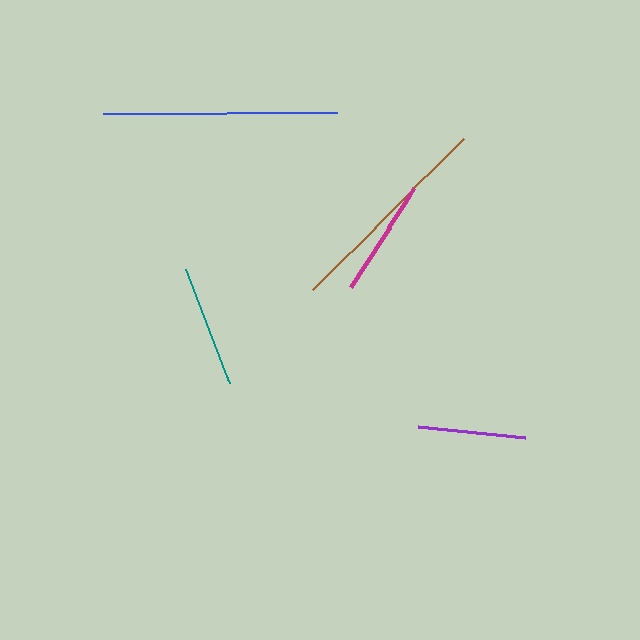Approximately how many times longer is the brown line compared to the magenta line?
The brown line is approximately 1.8 times the length of the magenta line.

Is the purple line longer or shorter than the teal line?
The teal line is longer than the purple line.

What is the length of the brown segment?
The brown segment is approximately 213 pixels long.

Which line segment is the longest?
The blue line is the longest at approximately 234 pixels.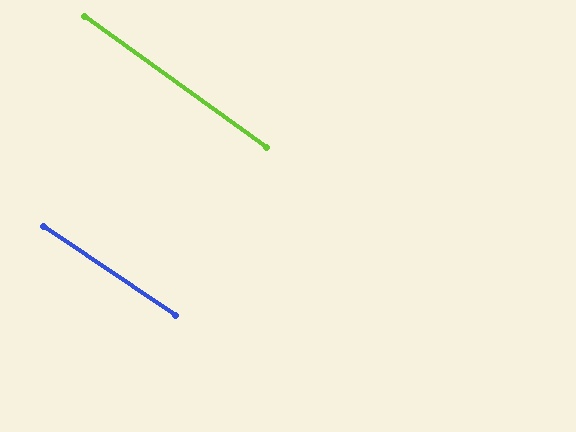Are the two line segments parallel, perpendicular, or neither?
Parallel — their directions differ by only 1.7°.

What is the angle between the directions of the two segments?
Approximately 2 degrees.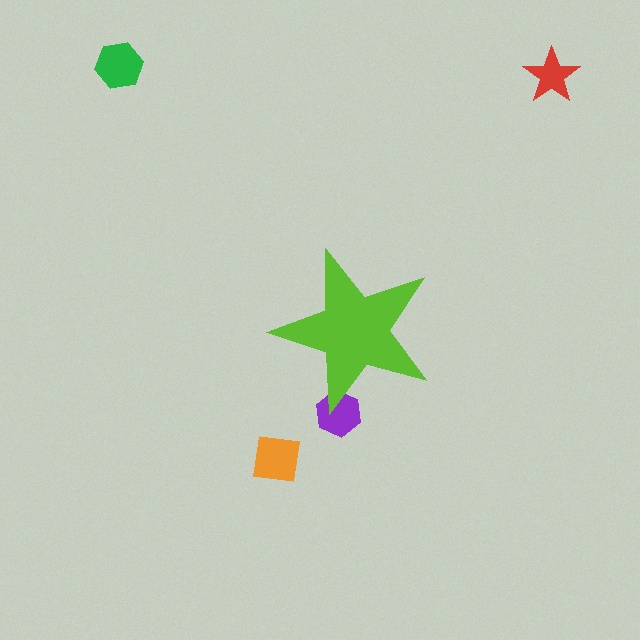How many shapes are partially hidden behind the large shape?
1 shape is partially hidden.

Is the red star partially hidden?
No, the red star is fully visible.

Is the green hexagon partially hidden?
No, the green hexagon is fully visible.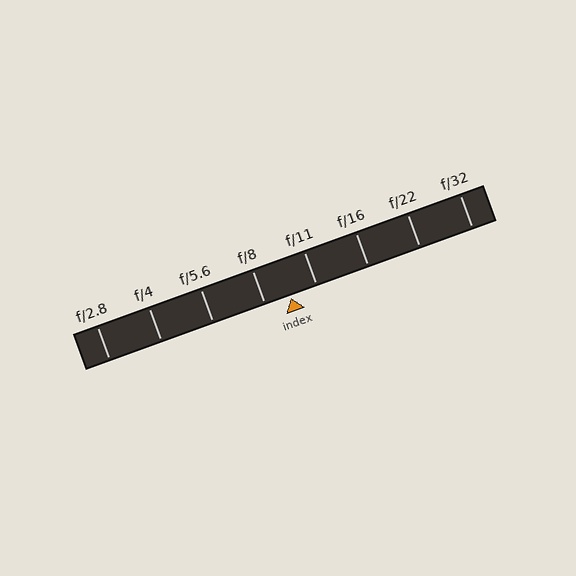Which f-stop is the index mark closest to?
The index mark is closest to f/8.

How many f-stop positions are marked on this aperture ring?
There are 8 f-stop positions marked.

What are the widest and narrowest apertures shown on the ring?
The widest aperture shown is f/2.8 and the narrowest is f/32.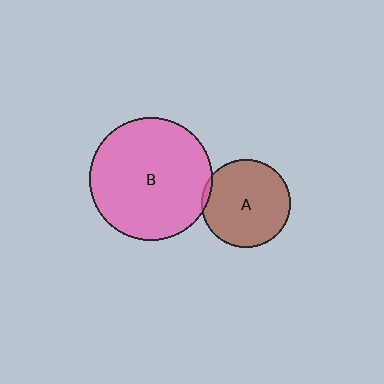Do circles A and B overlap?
Yes.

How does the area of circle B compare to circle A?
Approximately 1.9 times.